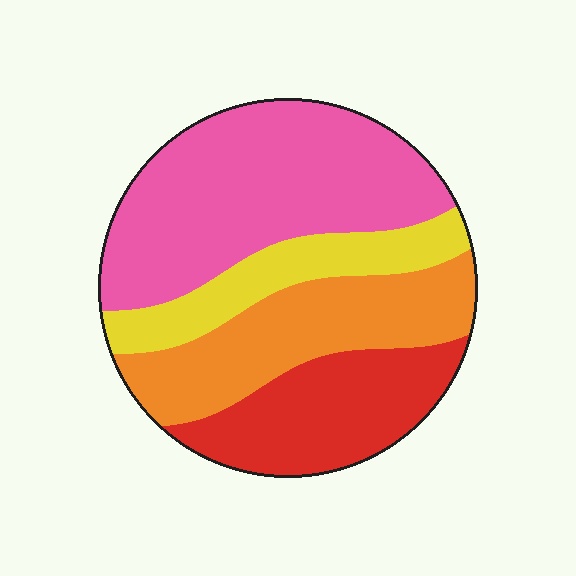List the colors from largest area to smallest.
From largest to smallest: pink, orange, red, yellow.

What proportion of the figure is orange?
Orange covers 24% of the figure.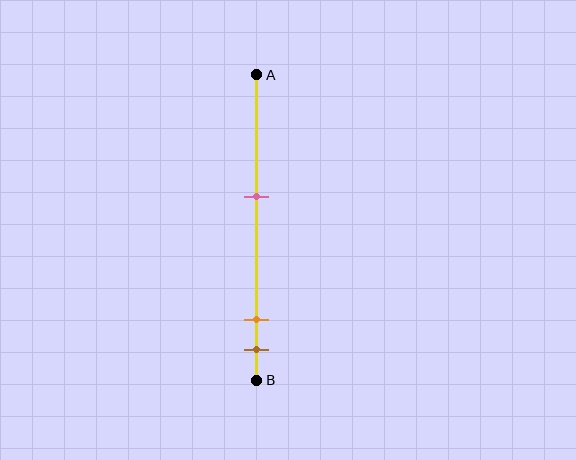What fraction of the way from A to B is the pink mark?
The pink mark is approximately 40% (0.4) of the way from A to B.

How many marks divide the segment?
There are 3 marks dividing the segment.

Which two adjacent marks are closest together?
The orange and brown marks are the closest adjacent pair.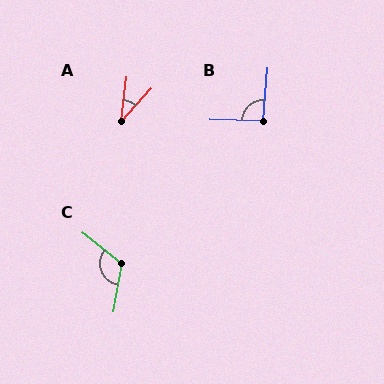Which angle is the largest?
C, at approximately 119 degrees.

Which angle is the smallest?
A, at approximately 36 degrees.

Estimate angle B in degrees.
Approximately 93 degrees.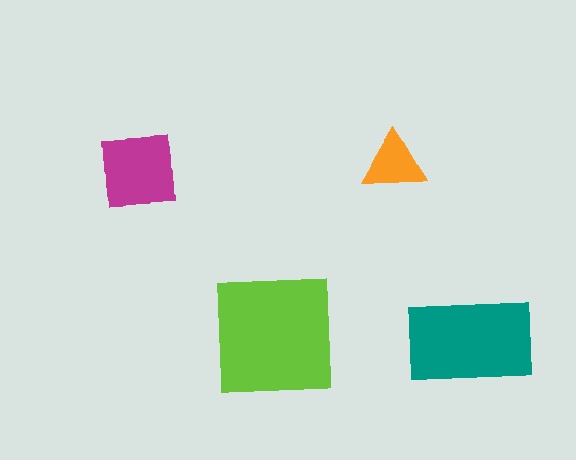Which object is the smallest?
The orange triangle.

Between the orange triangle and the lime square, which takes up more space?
The lime square.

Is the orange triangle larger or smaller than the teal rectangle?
Smaller.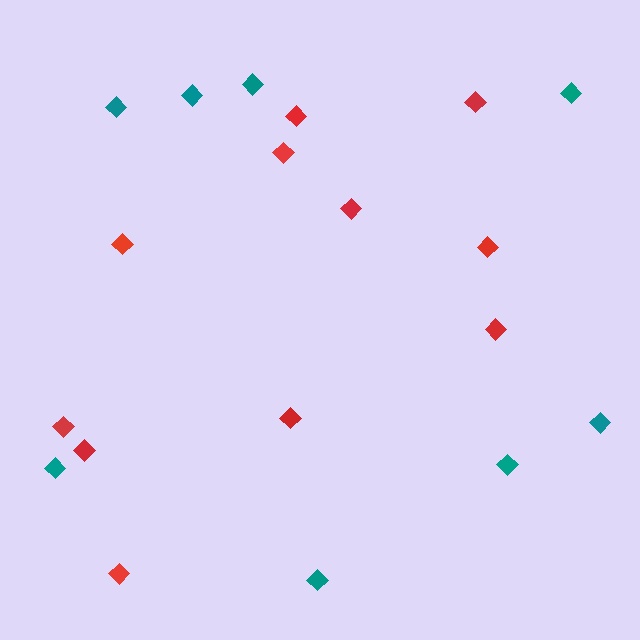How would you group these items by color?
There are 2 groups: one group of red diamonds (11) and one group of teal diamonds (8).